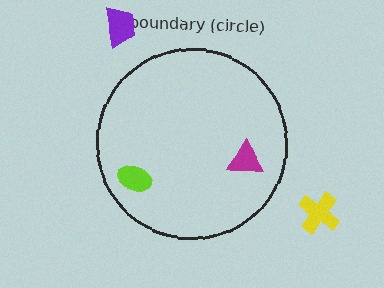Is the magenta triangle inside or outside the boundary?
Inside.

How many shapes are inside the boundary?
2 inside, 2 outside.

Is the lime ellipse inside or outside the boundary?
Inside.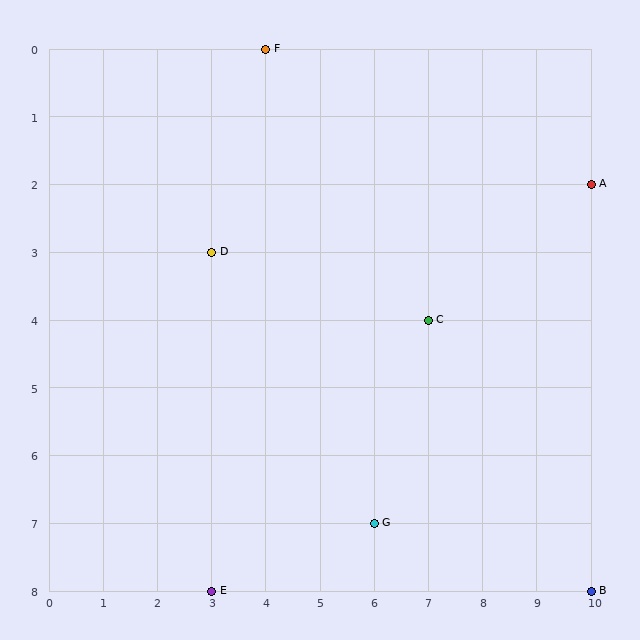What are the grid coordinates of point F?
Point F is at grid coordinates (4, 0).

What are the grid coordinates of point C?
Point C is at grid coordinates (7, 4).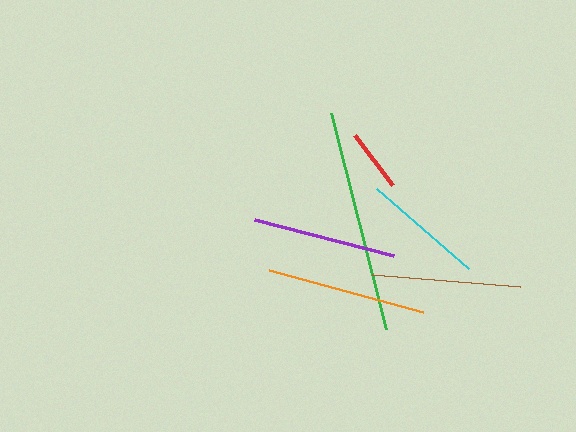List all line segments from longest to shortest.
From longest to shortest: green, orange, brown, purple, cyan, red.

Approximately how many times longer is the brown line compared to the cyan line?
The brown line is approximately 1.2 times the length of the cyan line.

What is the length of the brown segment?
The brown segment is approximately 148 pixels long.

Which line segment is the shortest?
The red line is the shortest at approximately 63 pixels.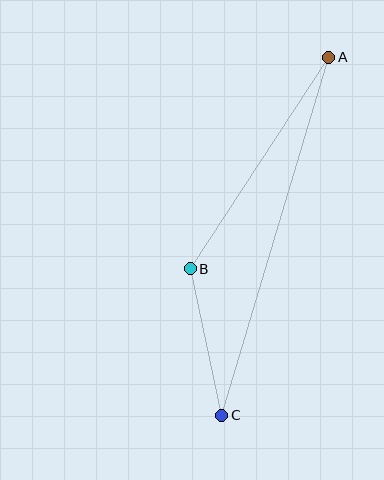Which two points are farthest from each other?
Points A and C are farthest from each other.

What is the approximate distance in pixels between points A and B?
The distance between A and B is approximately 253 pixels.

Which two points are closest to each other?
Points B and C are closest to each other.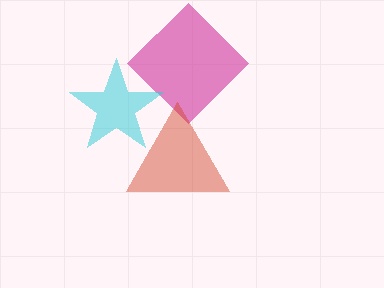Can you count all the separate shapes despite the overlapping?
Yes, there are 3 separate shapes.